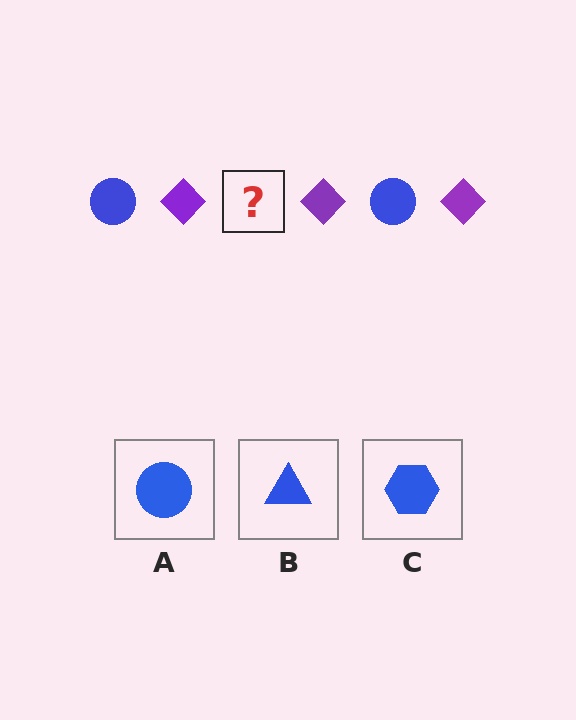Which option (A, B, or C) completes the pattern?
A.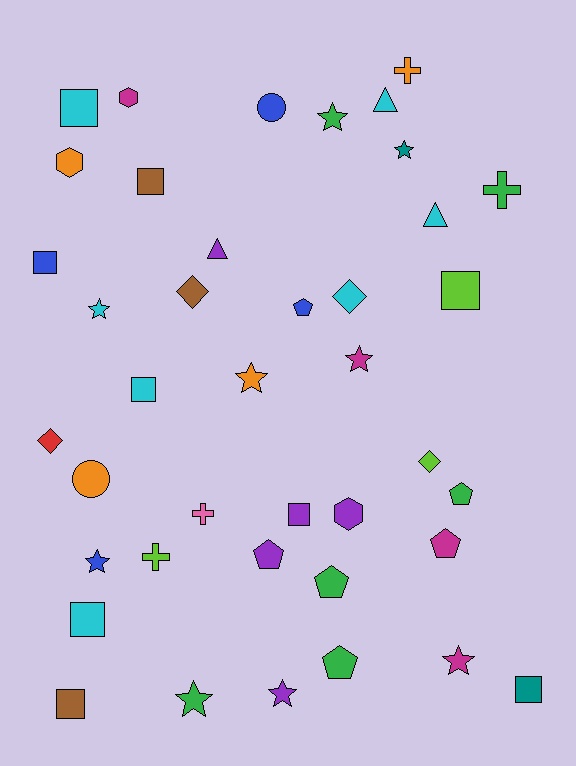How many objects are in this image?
There are 40 objects.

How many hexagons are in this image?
There are 3 hexagons.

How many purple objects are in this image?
There are 5 purple objects.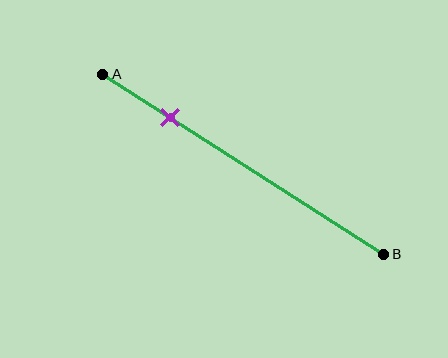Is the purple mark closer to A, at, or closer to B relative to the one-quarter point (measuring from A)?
The purple mark is approximately at the one-quarter point of segment AB.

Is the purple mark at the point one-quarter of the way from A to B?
Yes, the mark is approximately at the one-quarter point.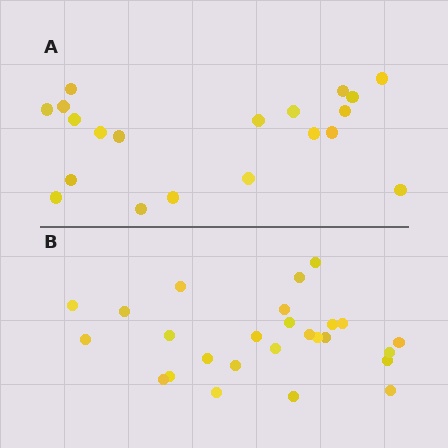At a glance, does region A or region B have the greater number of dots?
Region B (the bottom region) has more dots.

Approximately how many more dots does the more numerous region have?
Region B has about 6 more dots than region A.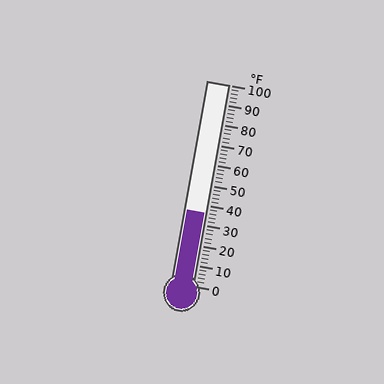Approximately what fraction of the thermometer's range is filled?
The thermometer is filled to approximately 35% of its range.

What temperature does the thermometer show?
The thermometer shows approximately 36°F.